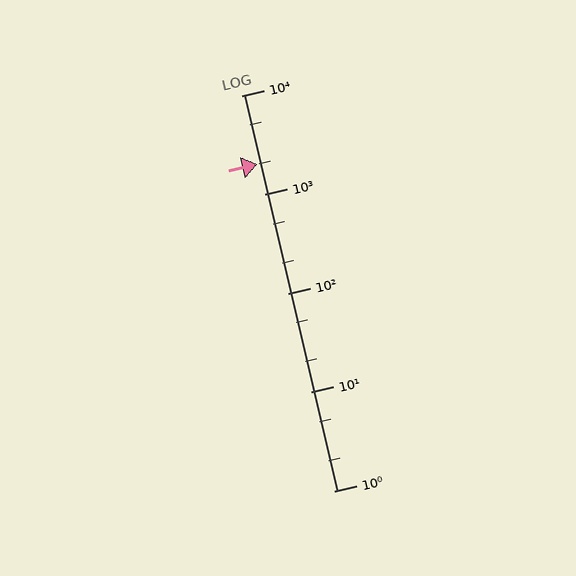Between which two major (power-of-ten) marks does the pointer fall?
The pointer is between 1000 and 10000.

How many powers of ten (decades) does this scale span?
The scale spans 4 decades, from 1 to 10000.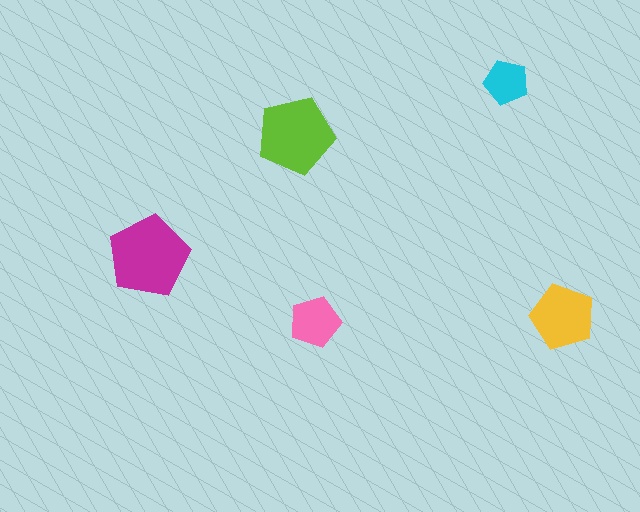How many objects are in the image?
There are 5 objects in the image.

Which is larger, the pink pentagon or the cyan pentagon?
The pink one.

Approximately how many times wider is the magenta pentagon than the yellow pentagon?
About 1.5 times wider.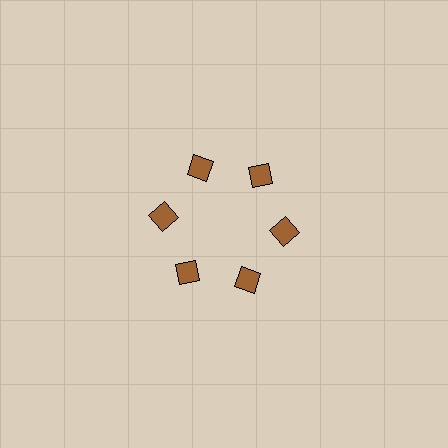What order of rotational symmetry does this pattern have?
This pattern has 6-fold rotational symmetry.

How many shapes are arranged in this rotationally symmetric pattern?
There are 6 shapes, arranged in 6 groups of 1.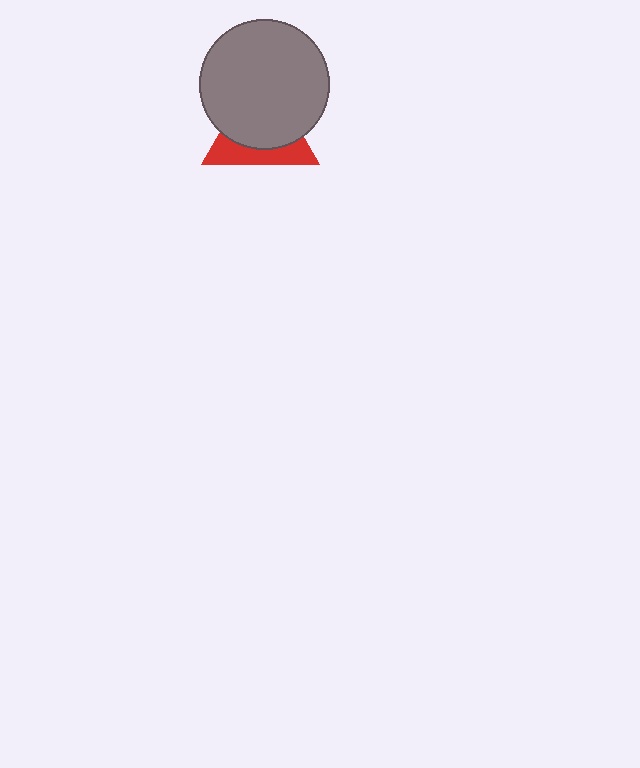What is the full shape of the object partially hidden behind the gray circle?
The partially hidden object is a red triangle.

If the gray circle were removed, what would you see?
You would see the complete red triangle.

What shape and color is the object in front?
The object in front is a gray circle.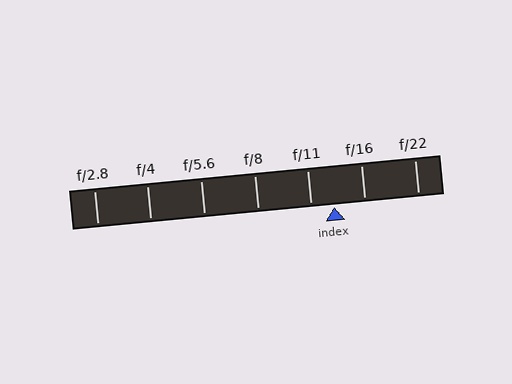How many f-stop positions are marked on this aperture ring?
There are 7 f-stop positions marked.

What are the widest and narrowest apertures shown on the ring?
The widest aperture shown is f/2.8 and the narrowest is f/22.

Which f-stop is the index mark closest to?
The index mark is closest to f/11.